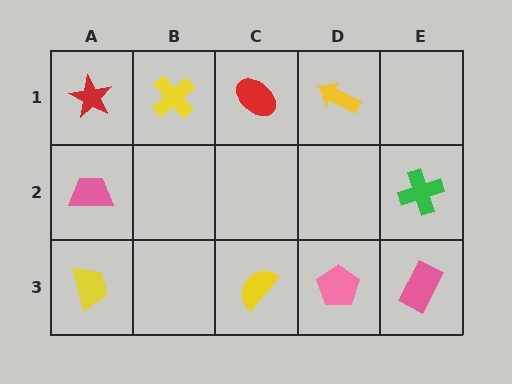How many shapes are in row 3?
4 shapes.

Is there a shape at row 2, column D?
No, that cell is empty.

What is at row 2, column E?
A green cross.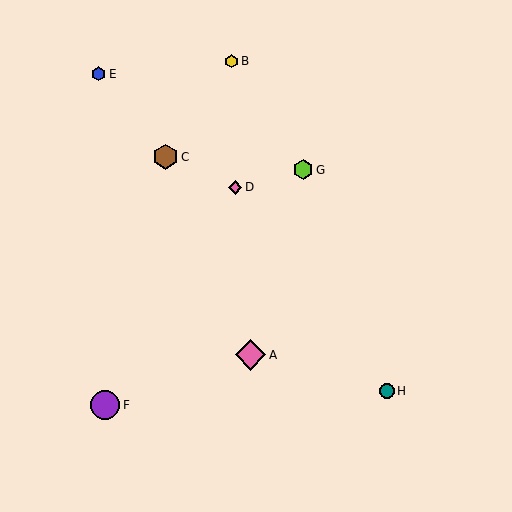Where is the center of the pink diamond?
The center of the pink diamond is at (251, 355).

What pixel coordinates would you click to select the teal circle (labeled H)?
Click at (387, 391) to select the teal circle H.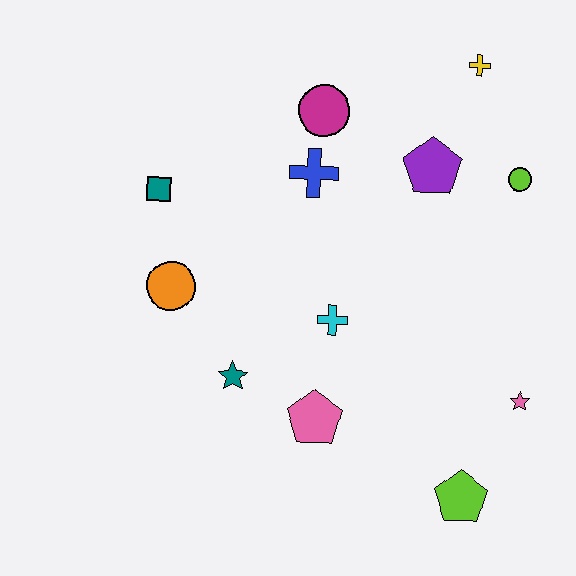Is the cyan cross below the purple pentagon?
Yes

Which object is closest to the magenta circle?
The blue cross is closest to the magenta circle.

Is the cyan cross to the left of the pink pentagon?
No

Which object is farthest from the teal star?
The yellow cross is farthest from the teal star.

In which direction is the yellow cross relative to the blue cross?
The yellow cross is to the right of the blue cross.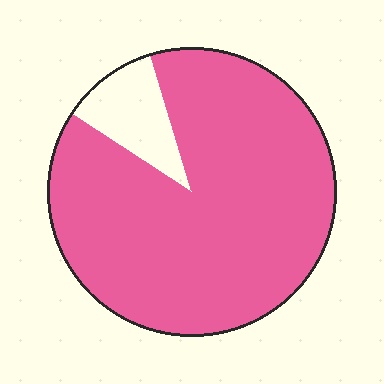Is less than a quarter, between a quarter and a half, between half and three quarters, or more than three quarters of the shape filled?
More than three quarters.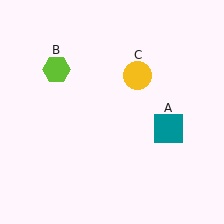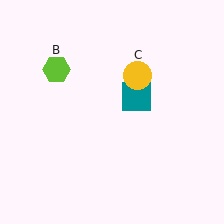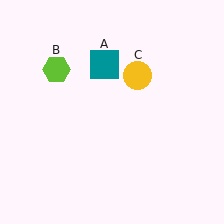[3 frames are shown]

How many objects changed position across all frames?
1 object changed position: teal square (object A).